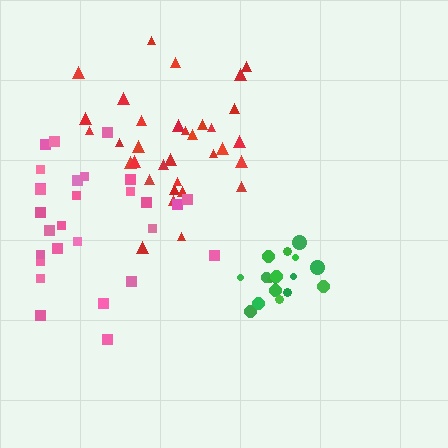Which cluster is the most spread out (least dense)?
Pink.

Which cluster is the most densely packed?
Green.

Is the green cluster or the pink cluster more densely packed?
Green.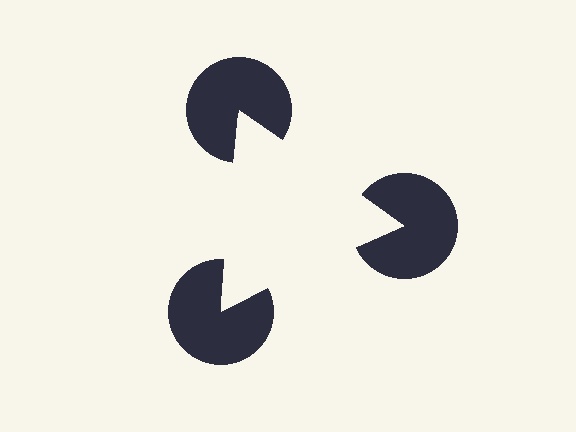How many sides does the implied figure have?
3 sides.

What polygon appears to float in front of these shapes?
An illusory triangle — its edges are inferred from the aligned wedge cuts in the pac-man discs, not physically drawn.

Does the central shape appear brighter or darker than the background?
It typically appears slightly brighter than the background, even though no actual brightness change is drawn.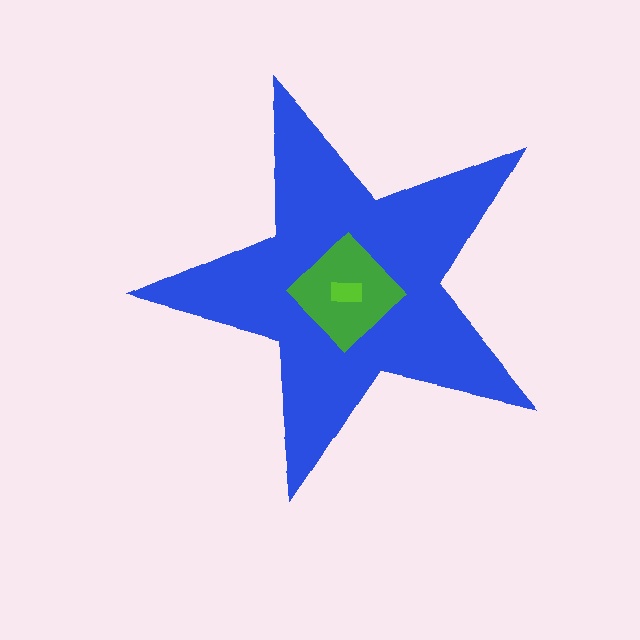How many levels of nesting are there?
3.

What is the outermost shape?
The blue star.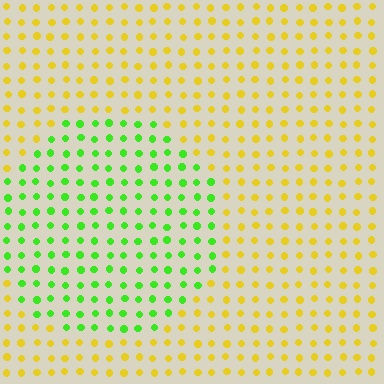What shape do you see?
I see a circle.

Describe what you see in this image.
The image is filled with small yellow elements in a uniform arrangement. A circle-shaped region is visible where the elements are tinted to a slightly different hue, forming a subtle color boundary.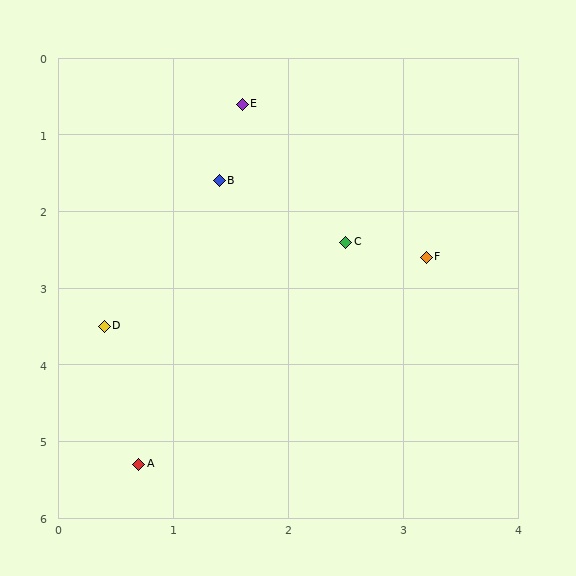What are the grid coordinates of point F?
Point F is at approximately (3.2, 2.6).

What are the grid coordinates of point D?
Point D is at approximately (0.4, 3.5).